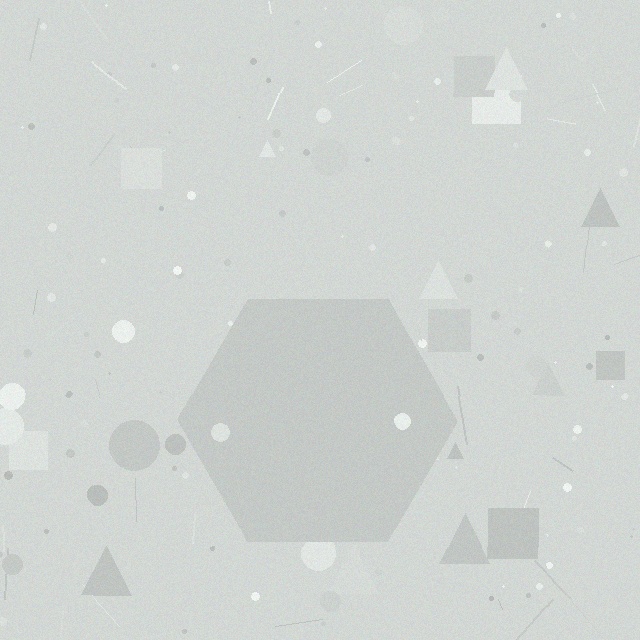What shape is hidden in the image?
A hexagon is hidden in the image.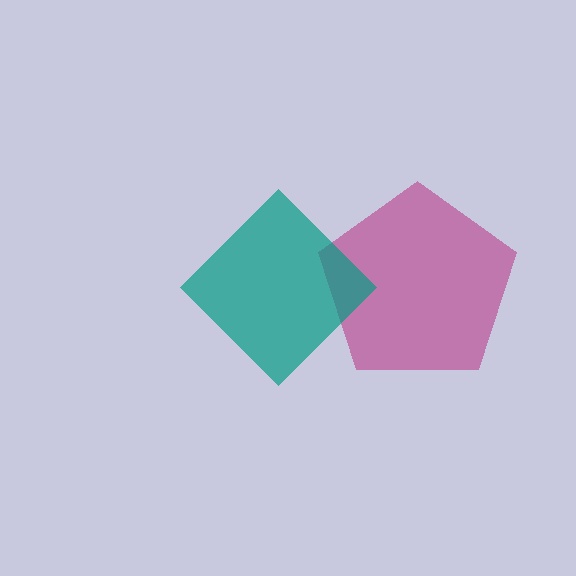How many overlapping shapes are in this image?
There are 2 overlapping shapes in the image.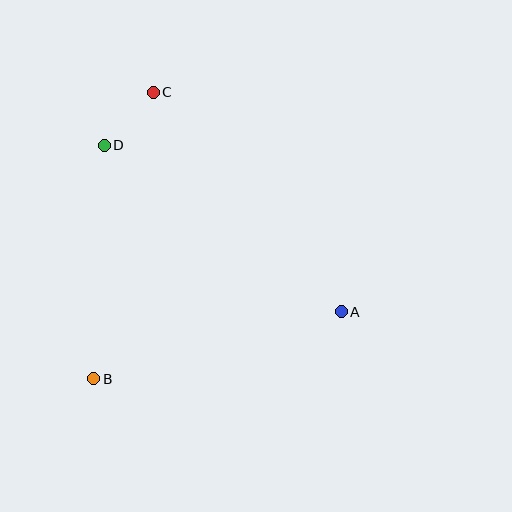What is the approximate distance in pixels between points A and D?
The distance between A and D is approximately 290 pixels.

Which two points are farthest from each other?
Points B and C are farthest from each other.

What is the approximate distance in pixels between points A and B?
The distance between A and B is approximately 256 pixels.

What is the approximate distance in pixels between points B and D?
The distance between B and D is approximately 234 pixels.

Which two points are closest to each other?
Points C and D are closest to each other.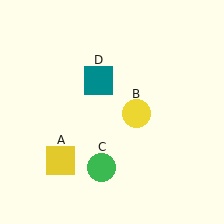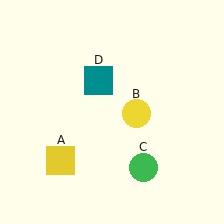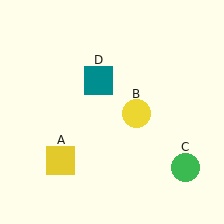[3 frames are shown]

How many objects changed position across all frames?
1 object changed position: green circle (object C).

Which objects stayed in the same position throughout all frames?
Yellow square (object A) and yellow circle (object B) and teal square (object D) remained stationary.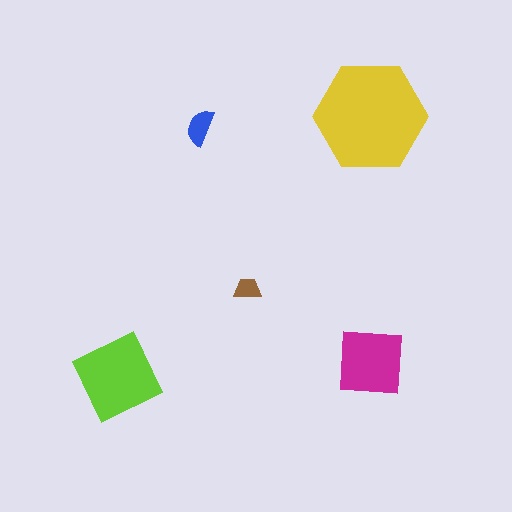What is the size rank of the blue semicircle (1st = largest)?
4th.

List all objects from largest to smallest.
The yellow hexagon, the lime diamond, the magenta square, the blue semicircle, the brown trapezoid.